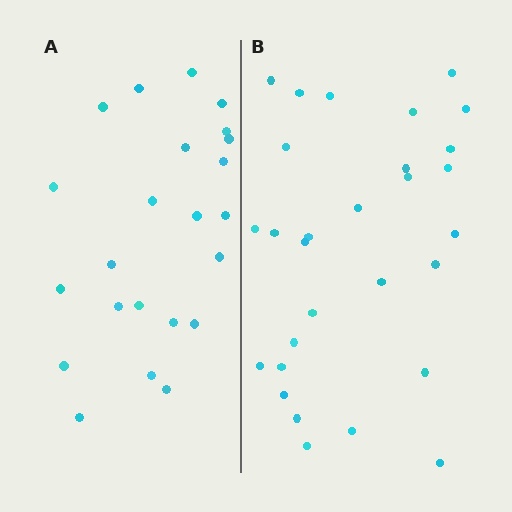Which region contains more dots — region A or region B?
Region B (the right region) has more dots.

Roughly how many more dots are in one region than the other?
Region B has about 6 more dots than region A.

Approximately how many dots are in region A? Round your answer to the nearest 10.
About 20 dots. (The exact count is 23, which rounds to 20.)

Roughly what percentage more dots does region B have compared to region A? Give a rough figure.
About 25% more.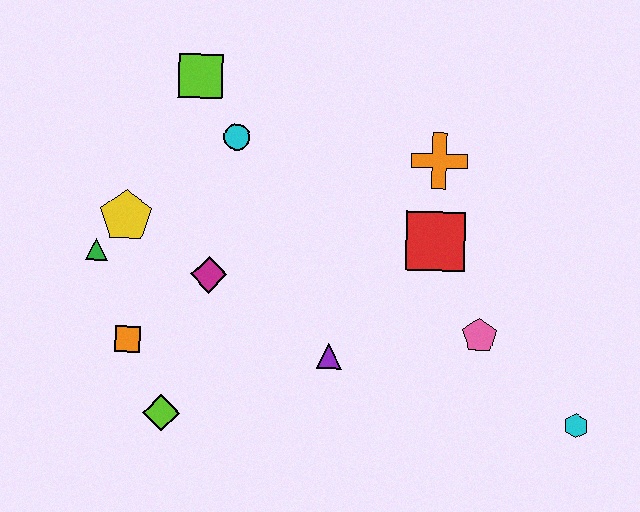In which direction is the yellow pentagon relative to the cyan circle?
The yellow pentagon is to the left of the cyan circle.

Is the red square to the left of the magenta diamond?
No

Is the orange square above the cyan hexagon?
Yes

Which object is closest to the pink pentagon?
The red square is closest to the pink pentagon.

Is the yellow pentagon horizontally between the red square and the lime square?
No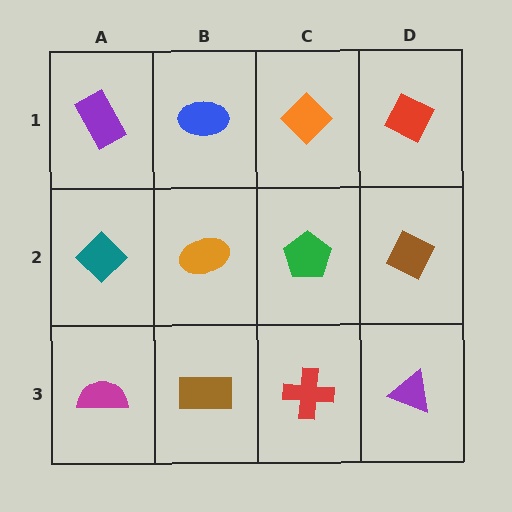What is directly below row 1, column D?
A brown diamond.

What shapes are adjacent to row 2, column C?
An orange diamond (row 1, column C), a red cross (row 3, column C), an orange ellipse (row 2, column B), a brown diamond (row 2, column D).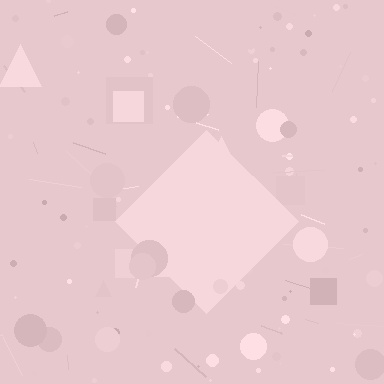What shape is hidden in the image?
A diamond is hidden in the image.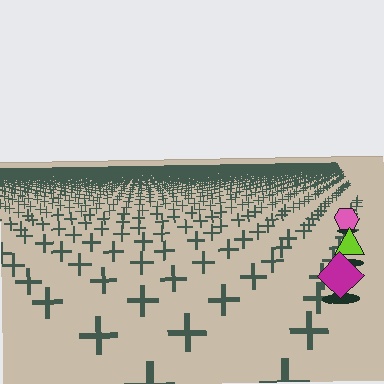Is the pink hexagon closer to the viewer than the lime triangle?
No. The lime triangle is closer — you can tell from the texture gradient: the ground texture is coarser near it.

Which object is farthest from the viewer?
The pink hexagon is farthest from the viewer. It appears smaller and the ground texture around it is denser.